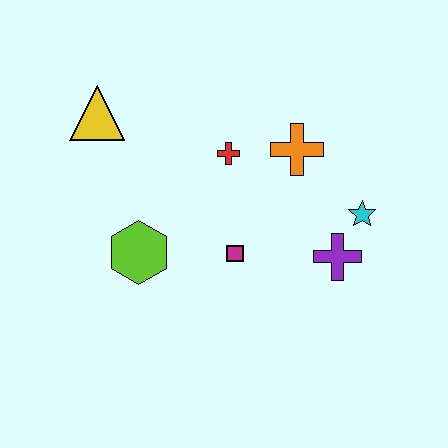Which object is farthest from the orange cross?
The yellow triangle is farthest from the orange cross.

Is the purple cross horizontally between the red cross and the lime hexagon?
No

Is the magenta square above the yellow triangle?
No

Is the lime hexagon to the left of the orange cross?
Yes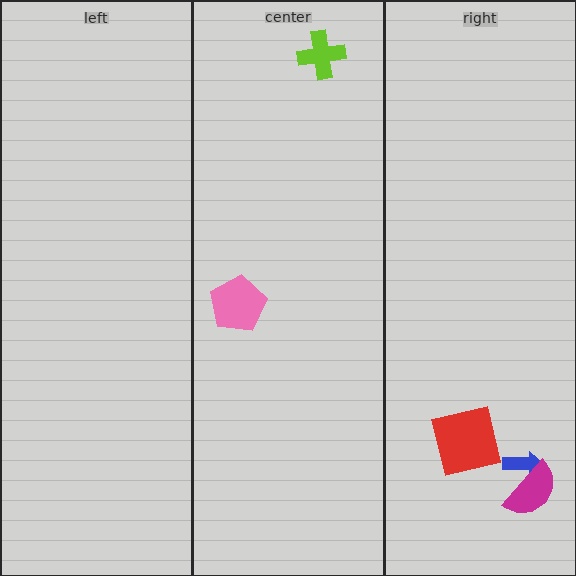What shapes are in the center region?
The pink pentagon, the lime cross.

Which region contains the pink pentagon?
The center region.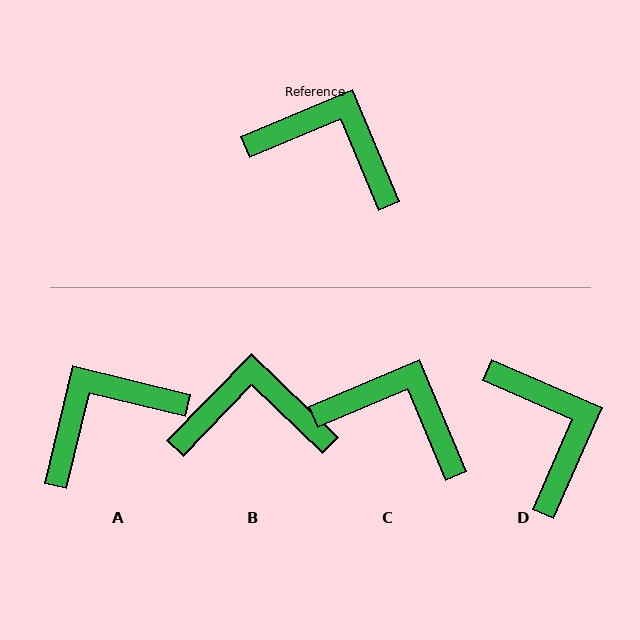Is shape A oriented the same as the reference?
No, it is off by about 54 degrees.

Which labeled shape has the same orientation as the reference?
C.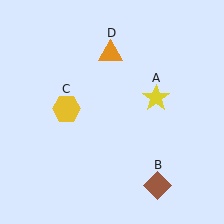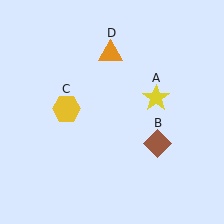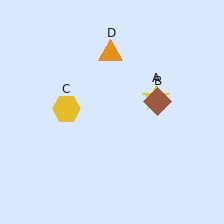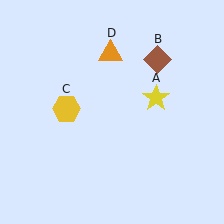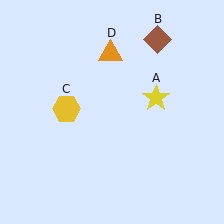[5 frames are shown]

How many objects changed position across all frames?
1 object changed position: brown diamond (object B).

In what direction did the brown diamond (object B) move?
The brown diamond (object B) moved up.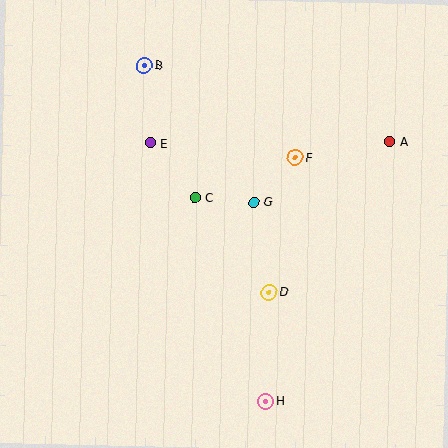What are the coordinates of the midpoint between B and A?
The midpoint between B and A is at (267, 103).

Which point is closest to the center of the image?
Point G at (254, 202) is closest to the center.